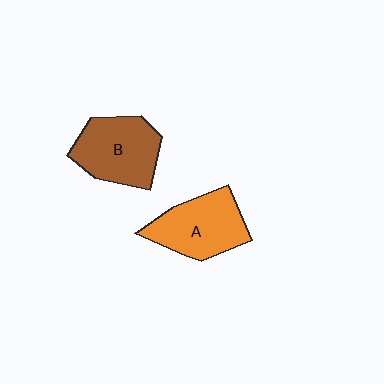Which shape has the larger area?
Shape B (brown).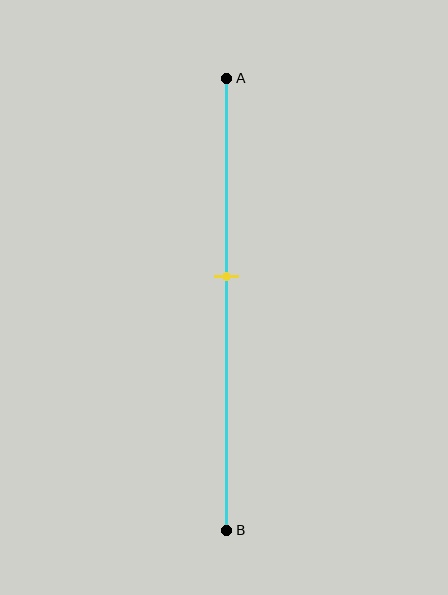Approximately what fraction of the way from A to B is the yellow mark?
The yellow mark is approximately 45% of the way from A to B.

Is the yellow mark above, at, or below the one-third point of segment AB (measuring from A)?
The yellow mark is below the one-third point of segment AB.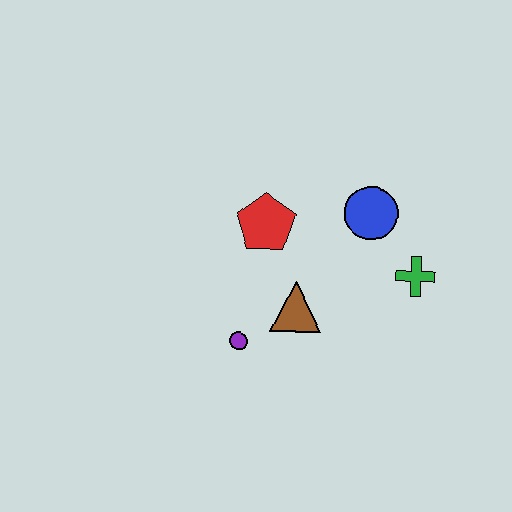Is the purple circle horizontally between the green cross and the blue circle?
No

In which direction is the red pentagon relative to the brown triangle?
The red pentagon is above the brown triangle.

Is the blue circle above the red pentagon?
Yes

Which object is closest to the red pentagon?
The brown triangle is closest to the red pentagon.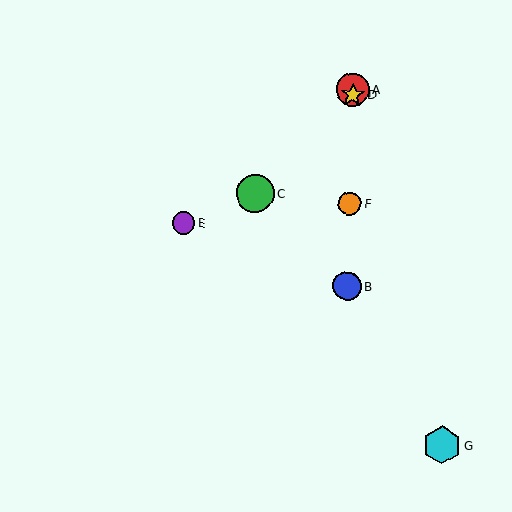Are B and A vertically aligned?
Yes, both are at x≈347.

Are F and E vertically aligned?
No, F is at x≈350 and E is at x≈183.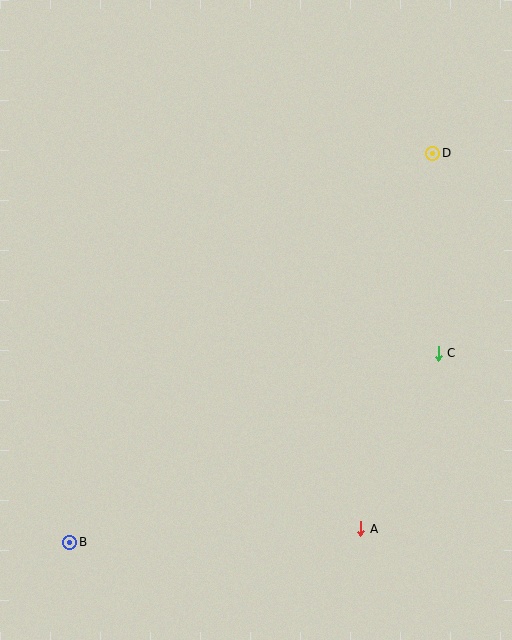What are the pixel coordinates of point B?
Point B is at (70, 542).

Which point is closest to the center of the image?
Point C at (438, 353) is closest to the center.